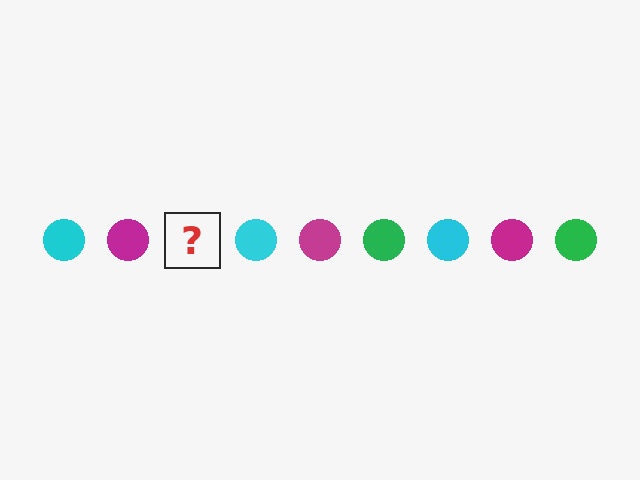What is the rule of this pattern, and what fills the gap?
The rule is that the pattern cycles through cyan, magenta, green circles. The gap should be filled with a green circle.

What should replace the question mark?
The question mark should be replaced with a green circle.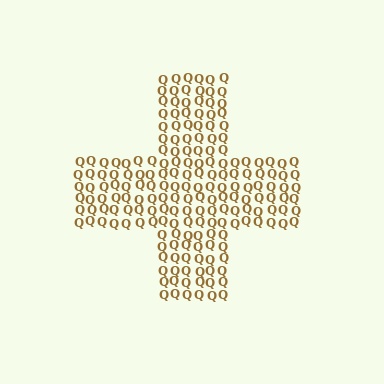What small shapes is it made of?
It is made of small letter Q's.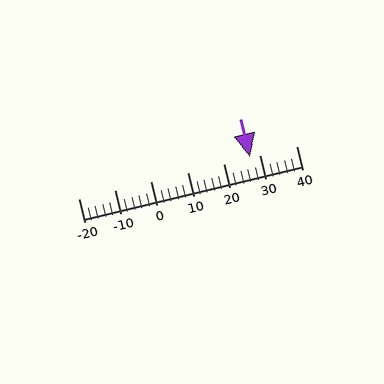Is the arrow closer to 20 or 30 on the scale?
The arrow is closer to 30.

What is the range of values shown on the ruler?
The ruler shows values from -20 to 40.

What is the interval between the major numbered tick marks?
The major tick marks are spaced 10 units apart.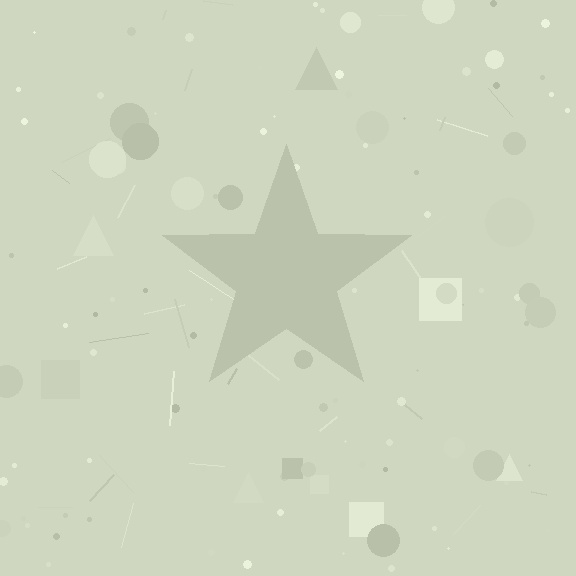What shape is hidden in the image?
A star is hidden in the image.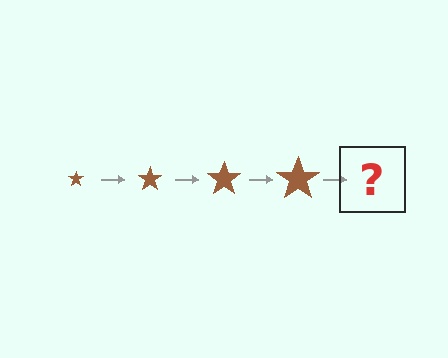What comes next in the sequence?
The next element should be a brown star, larger than the previous one.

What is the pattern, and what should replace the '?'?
The pattern is that the star gets progressively larger each step. The '?' should be a brown star, larger than the previous one.